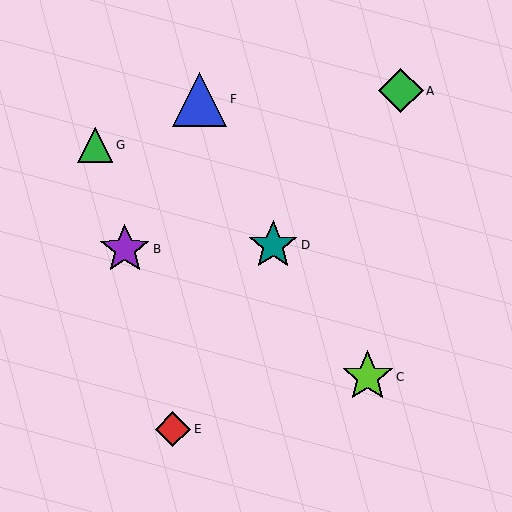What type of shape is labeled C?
Shape C is a lime star.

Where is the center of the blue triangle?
The center of the blue triangle is at (199, 99).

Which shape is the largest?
The blue triangle (labeled F) is the largest.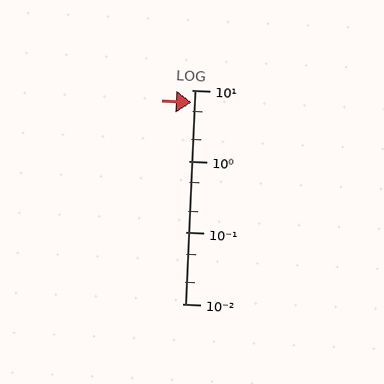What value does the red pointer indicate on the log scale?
The pointer indicates approximately 6.7.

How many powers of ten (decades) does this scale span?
The scale spans 3 decades, from 0.01 to 10.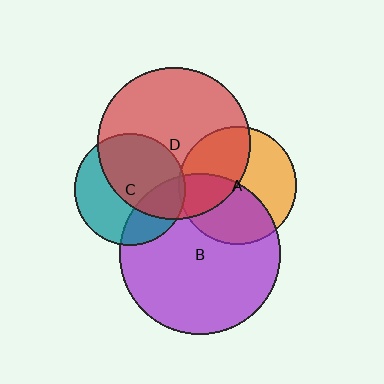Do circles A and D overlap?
Yes.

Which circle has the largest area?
Circle B (purple).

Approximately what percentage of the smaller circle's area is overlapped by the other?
Approximately 40%.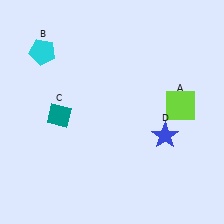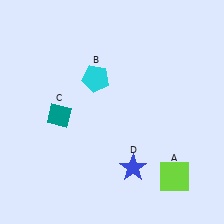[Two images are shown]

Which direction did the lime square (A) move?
The lime square (A) moved down.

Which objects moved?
The objects that moved are: the lime square (A), the cyan pentagon (B), the blue star (D).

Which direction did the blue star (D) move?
The blue star (D) moved down.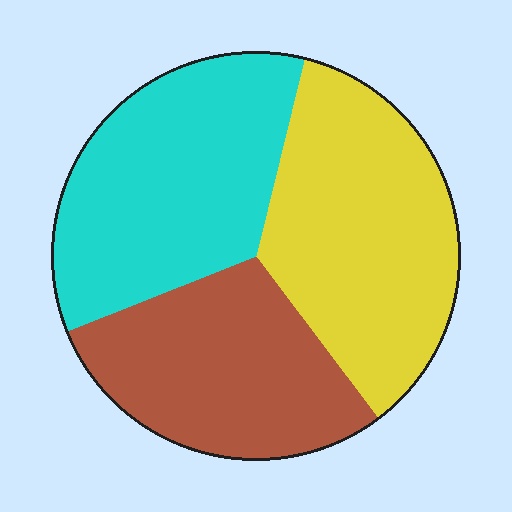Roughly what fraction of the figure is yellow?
Yellow takes up about three eighths (3/8) of the figure.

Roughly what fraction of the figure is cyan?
Cyan covers roughly 35% of the figure.